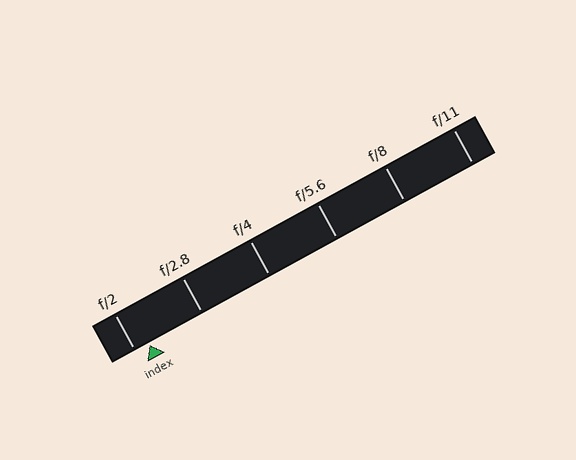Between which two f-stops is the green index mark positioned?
The index mark is between f/2 and f/2.8.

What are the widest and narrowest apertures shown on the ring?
The widest aperture shown is f/2 and the narrowest is f/11.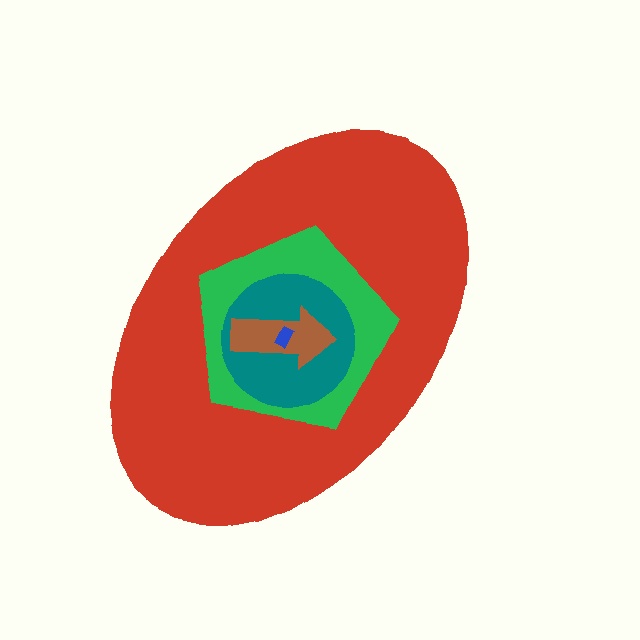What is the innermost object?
The blue rectangle.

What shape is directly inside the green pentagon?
The teal circle.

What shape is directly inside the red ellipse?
The green pentagon.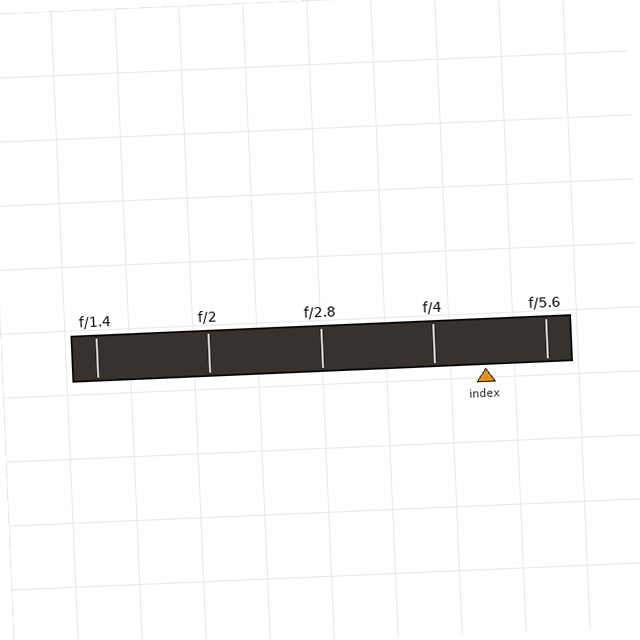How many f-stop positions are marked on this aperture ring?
There are 5 f-stop positions marked.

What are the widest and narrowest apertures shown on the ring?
The widest aperture shown is f/1.4 and the narrowest is f/5.6.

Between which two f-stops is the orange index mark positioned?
The index mark is between f/4 and f/5.6.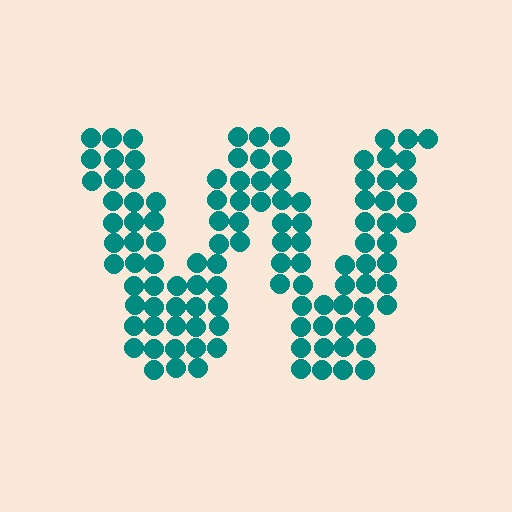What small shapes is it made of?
It is made of small circles.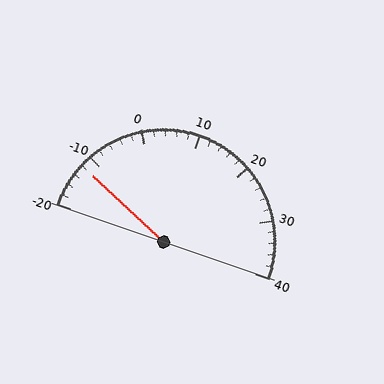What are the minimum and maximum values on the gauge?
The gauge ranges from -20 to 40.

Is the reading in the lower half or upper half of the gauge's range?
The reading is in the lower half of the range (-20 to 40).